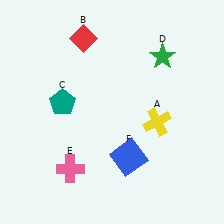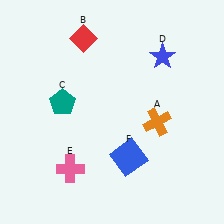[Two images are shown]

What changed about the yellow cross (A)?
In Image 1, A is yellow. In Image 2, it changed to orange.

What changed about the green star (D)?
In Image 1, D is green. In Image 2, it changed to blue.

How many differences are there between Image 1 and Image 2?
There are 2 differences between the two images.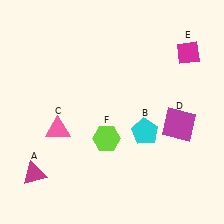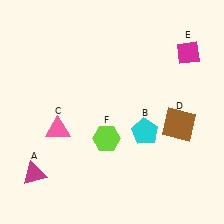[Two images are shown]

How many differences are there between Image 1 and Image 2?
There is 1 difference between the two images.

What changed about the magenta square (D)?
In Image 1, D is magenta. In Image 2, it changed to brown.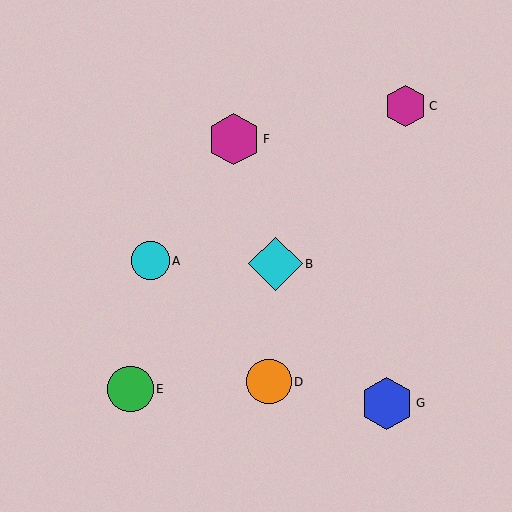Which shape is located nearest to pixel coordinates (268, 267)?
The cyan diamond (labeled B) at (276, 264) is nearest to that location.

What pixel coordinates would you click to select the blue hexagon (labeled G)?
Click at (387, 403) to select the blue hexagon G.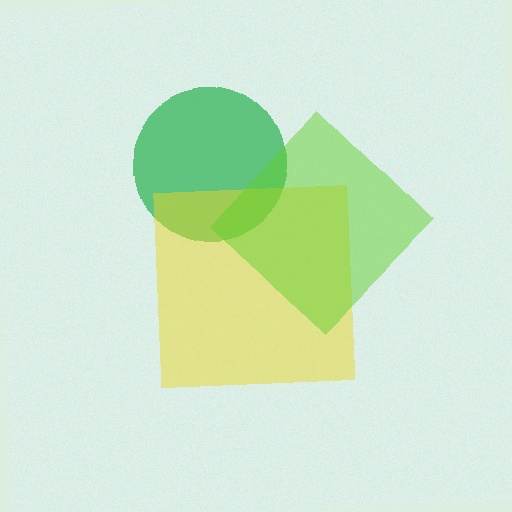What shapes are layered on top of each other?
The layered shapes are: a green circle, a yellow square, a lime diamond.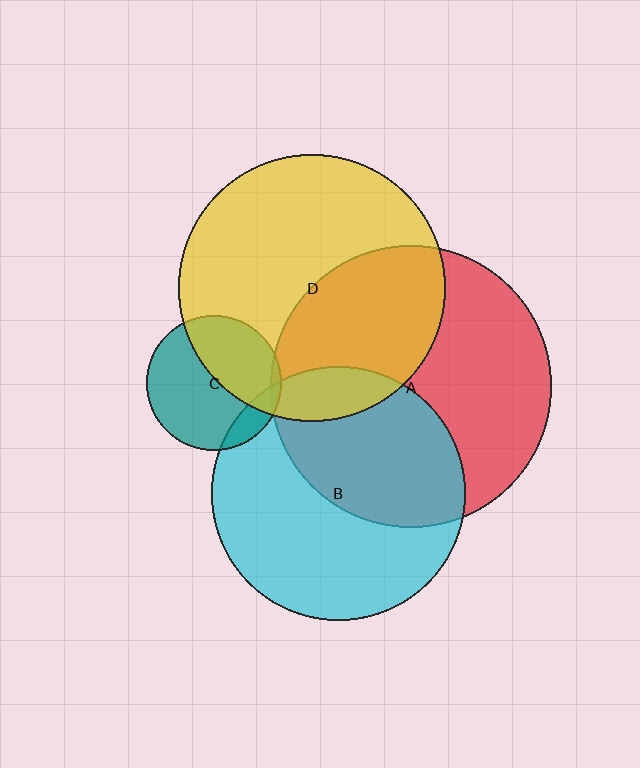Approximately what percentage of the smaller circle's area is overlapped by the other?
Approximately 5%.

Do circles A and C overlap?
Yes.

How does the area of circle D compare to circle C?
Approximately 3.9 times.